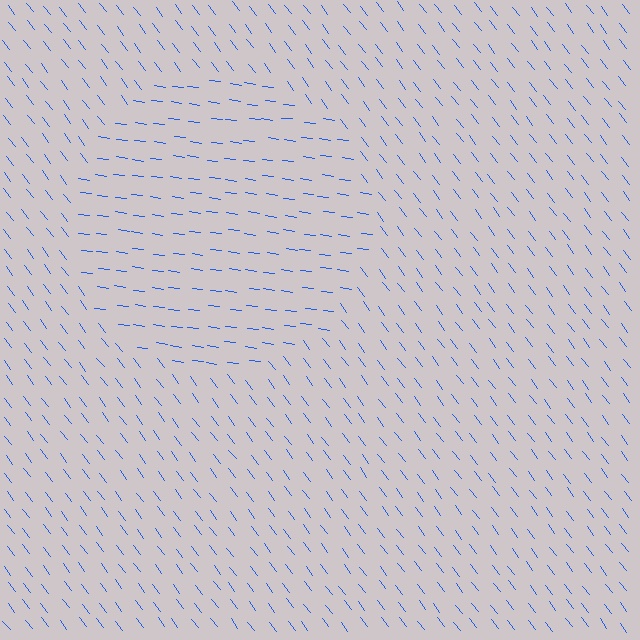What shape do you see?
I see a circle.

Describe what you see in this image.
The image is filled with small blue line segments. A circle region in the image has lines oriented differently from the surrounding lines, creating a visible texture boundary.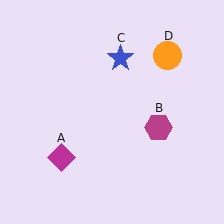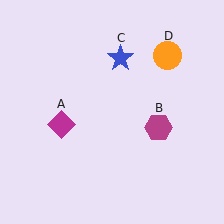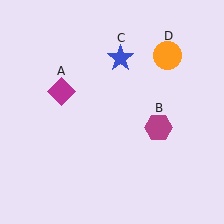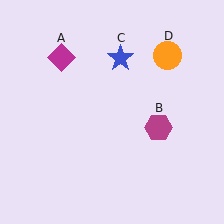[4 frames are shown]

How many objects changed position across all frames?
1 object changed position: magenta diamond (object A).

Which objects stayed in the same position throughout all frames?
Magenta hexagon (object B) and blue star (object C) and orange circle (object D) remained stationary.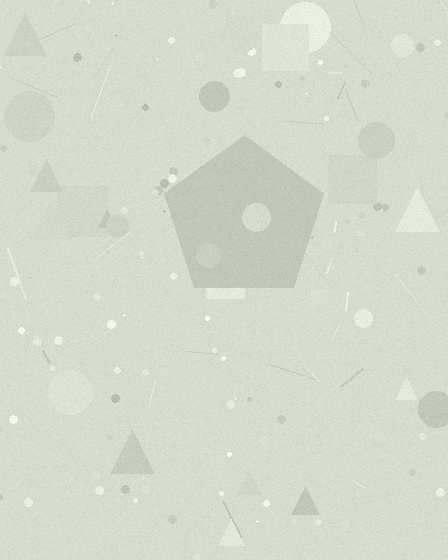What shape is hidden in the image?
A pentagon is hidden in the image.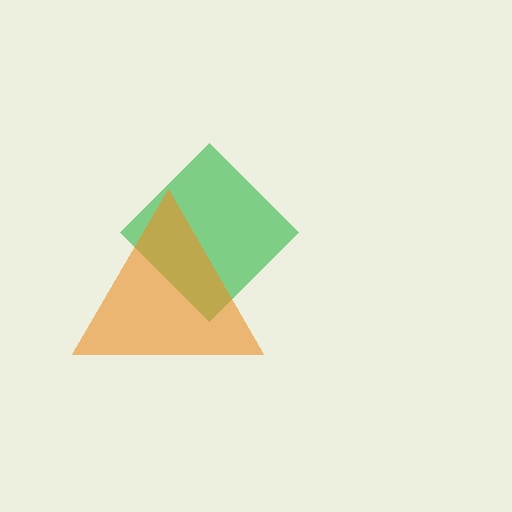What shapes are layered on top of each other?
The layered shapes are: a green diamond, an orange triangle.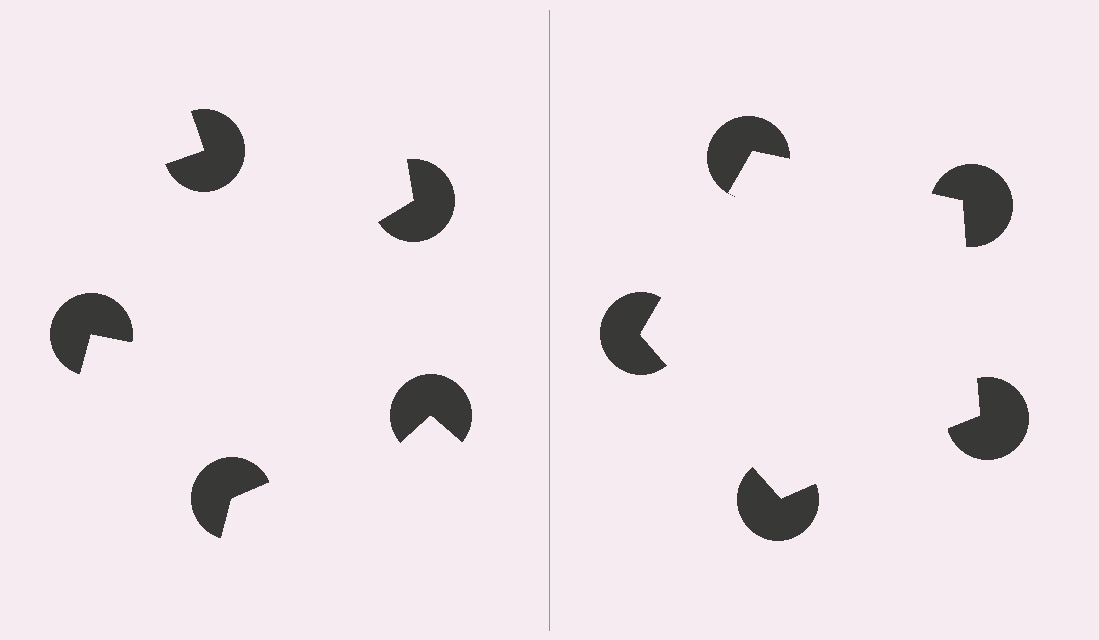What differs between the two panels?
The pac-man discs are positioned identically on both sides; only the wedge orientations differ. On the right they align to a pentagon; on the left they are misaligned.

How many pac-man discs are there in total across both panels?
10 — 5 on each side.